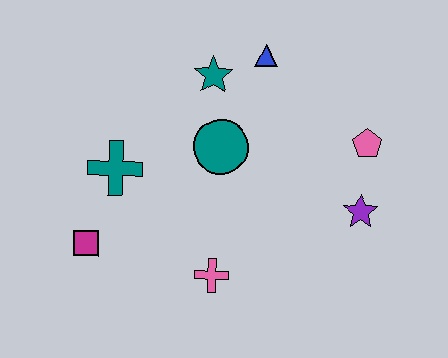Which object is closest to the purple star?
The pink pentagon is closest to the purple star.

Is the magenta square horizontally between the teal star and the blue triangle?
No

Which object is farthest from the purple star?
The magenta square is farthest from the purple star.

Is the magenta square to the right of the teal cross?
No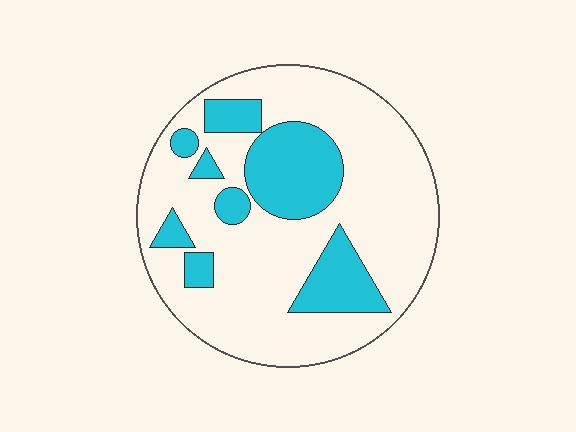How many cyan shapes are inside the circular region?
8.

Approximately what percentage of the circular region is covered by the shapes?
Approximately 25%.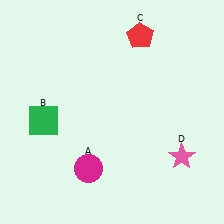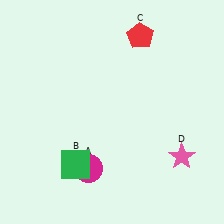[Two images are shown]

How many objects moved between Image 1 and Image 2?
1 object moved between the two images.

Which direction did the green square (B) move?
The green square (B) moved down.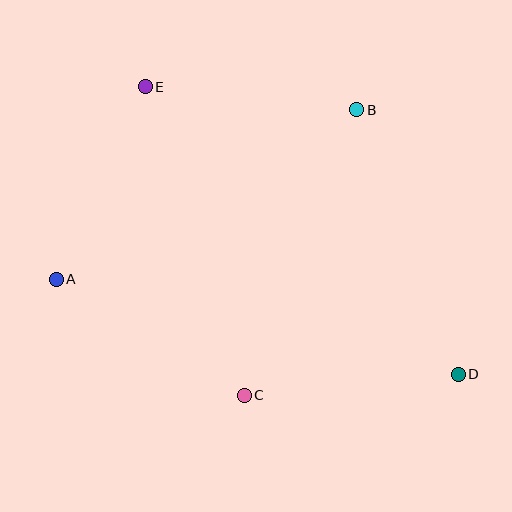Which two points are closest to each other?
Points A and E are closest to each other.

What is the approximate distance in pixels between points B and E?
The distance between B and E is approximately 213 pixels.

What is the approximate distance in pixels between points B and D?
The distance between B and D is approximately 283 pixels.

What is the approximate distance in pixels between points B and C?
The distance between B and C is approximately 307 pixels.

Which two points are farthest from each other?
Points D and E are farthest from each other.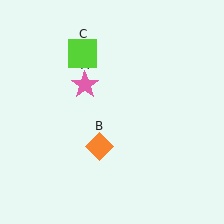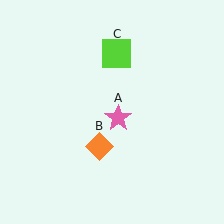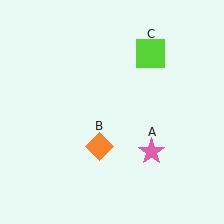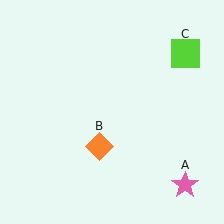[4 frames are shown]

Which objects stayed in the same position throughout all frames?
Orange diamond (object B) remained stationary.